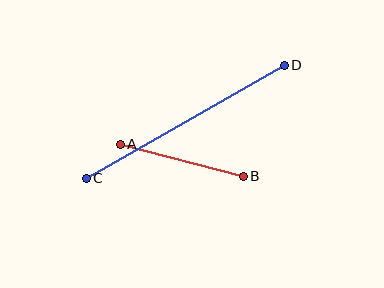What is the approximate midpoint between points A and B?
The midpoint is at approximately (182, 160) pixels.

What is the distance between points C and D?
The distance is approximately 228 pixels.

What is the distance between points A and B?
The distance is approximately 127 pixels.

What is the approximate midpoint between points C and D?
The midpoint is at approximately (185, 122) pixels.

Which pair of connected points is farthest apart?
Points C and D are farthest apart.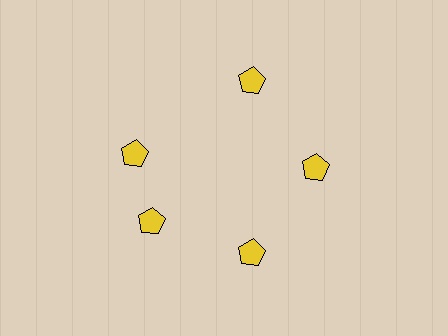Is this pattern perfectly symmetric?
No. The 5 yellow pentagons are arranged in a ring, but one element near the 10 o'clock position is rotated out of alignment along the ring, breaking the 5-fold rotational symmetry.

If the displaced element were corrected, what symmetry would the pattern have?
It would have 5-fold rotational symmetry — the pattern would map onto itself every 72 degrees.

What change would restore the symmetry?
The symmetry would be restored by rotating it back into even spacing with its neighbors so that all 5 pentagons sit at equal angles and equal distance from the center.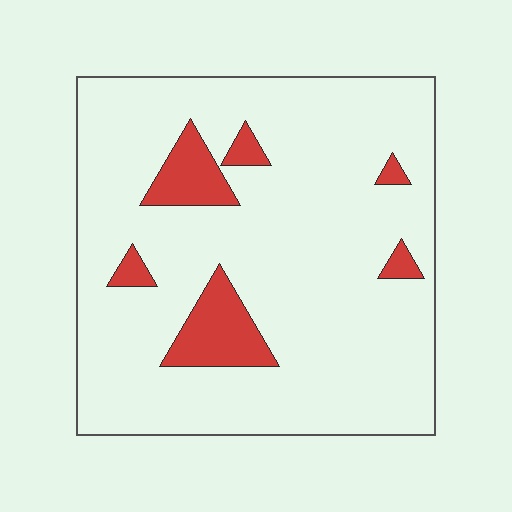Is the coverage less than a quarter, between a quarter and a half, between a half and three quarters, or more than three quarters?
Less than a quarter.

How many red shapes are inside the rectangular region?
6.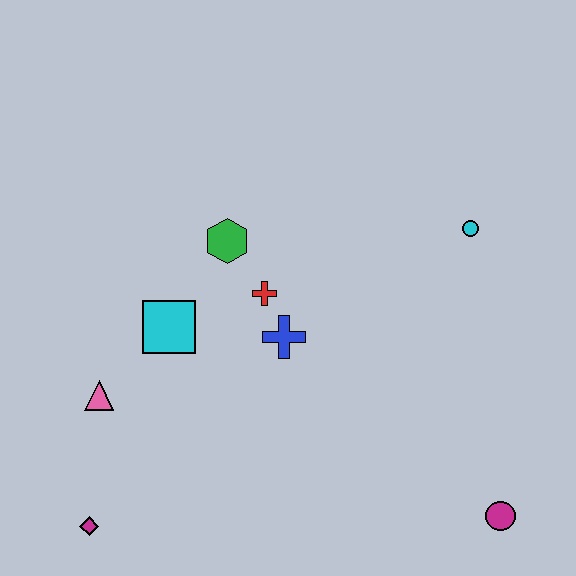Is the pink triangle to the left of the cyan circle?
Yes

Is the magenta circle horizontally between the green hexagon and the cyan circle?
No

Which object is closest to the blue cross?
The red cross is closest to the blue cross.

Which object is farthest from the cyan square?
The magenta circle is farthest from the cyan square.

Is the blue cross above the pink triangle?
Yes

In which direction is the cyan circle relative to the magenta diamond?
The cyan circle is to the right of the magenta diamond.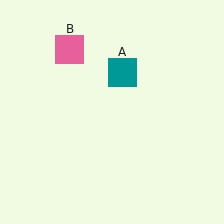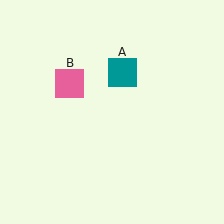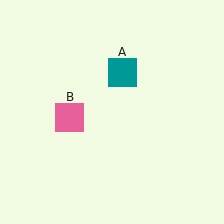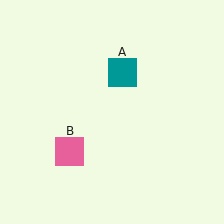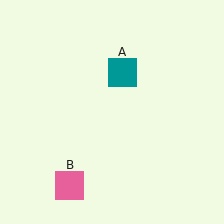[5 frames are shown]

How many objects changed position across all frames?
1 object changed position: pink square (object B).